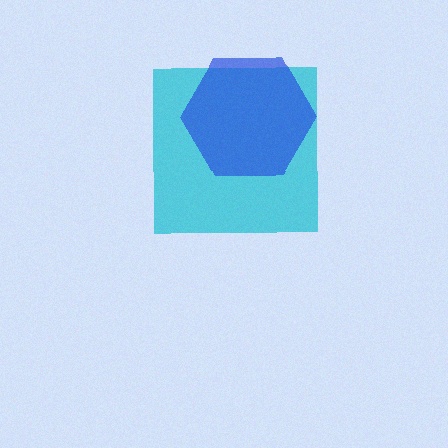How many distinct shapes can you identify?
There are 2 distinct shapes: a cyan square, a blue hexagon.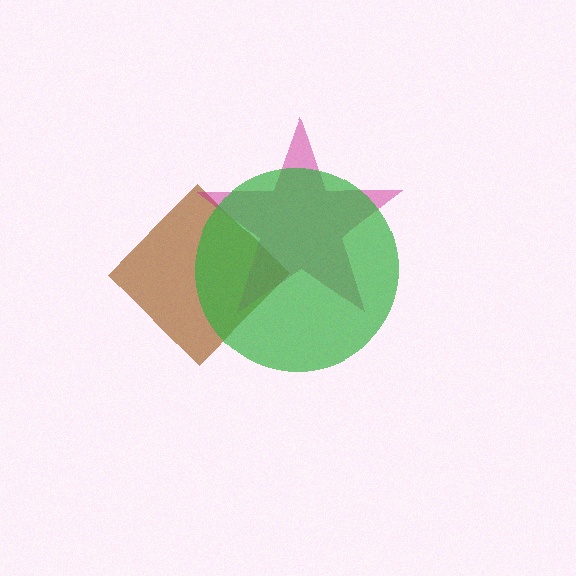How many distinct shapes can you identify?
There are 3 distinct shapes: a brown diamond, a magenta star, a green circle.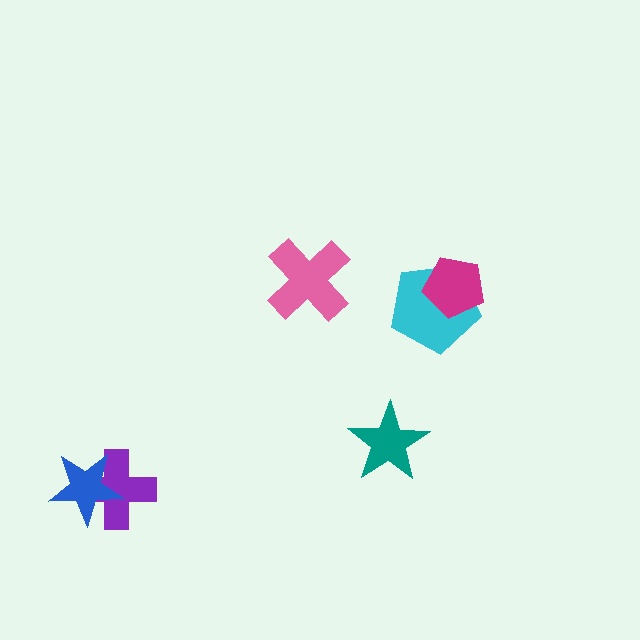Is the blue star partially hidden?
No, no other shape covers it.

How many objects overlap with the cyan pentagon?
1 object overlaps with the cyan pentagon.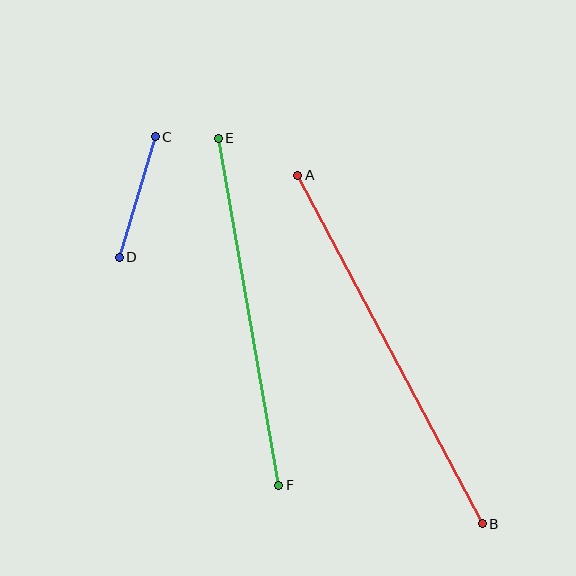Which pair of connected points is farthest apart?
Points A and B are farthest apart.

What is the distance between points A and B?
The distance is approximately 394 pixels.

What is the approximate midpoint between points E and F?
The midpoint is at approximately (248, 312) pixels.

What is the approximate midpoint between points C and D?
The midpoint is at approximately (137, 197) pixels.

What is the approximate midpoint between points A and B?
The midpoint is at approximately (390, 350) pixels.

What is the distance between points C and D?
The distance is approximately 126 pixels.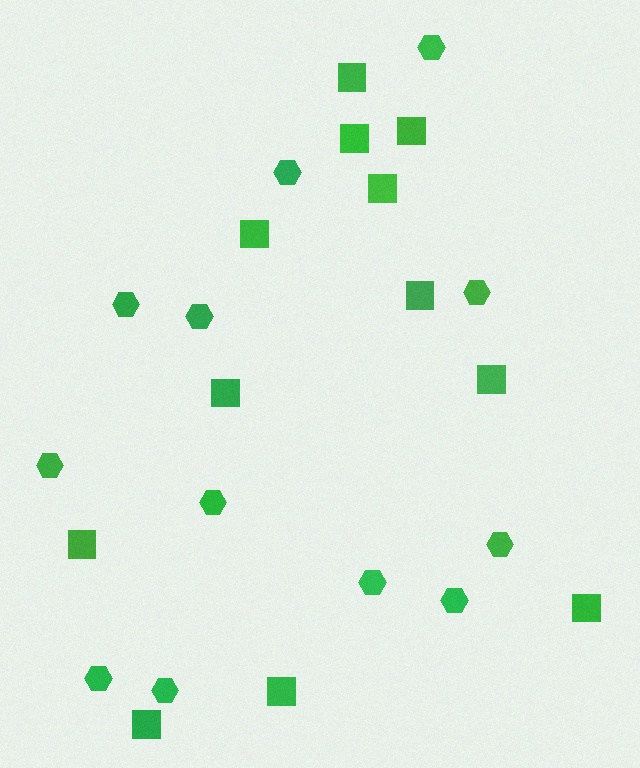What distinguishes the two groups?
There are 2 groups: one group of squares (12) and one group of hexagons (12).